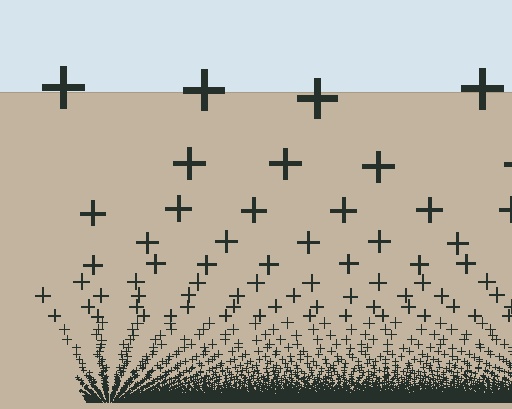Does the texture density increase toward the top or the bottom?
Density increases toward the bottom.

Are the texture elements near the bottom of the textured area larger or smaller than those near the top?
Smaller. The gradient is inverted — elements near the bottom are smaller and denser.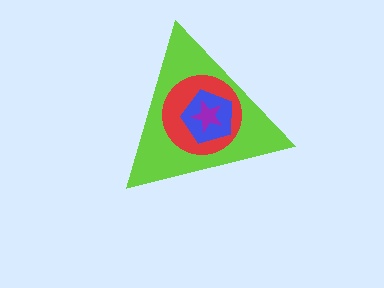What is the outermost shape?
The lime triangle.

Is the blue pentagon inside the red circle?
Yes.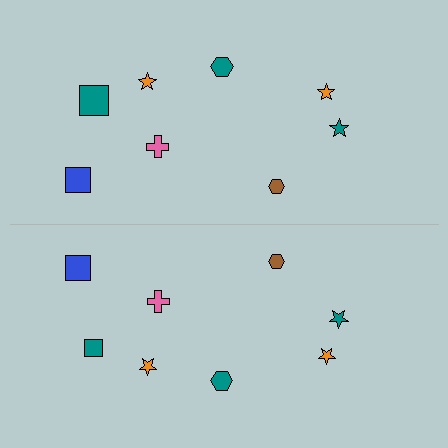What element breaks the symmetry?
The teal square on the bottom side has a different size than its mirror counterpart.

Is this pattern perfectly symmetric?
No, the pattern is not perfectly symmetric. The teal square on the bottom side has a different size than its mirror counterpart.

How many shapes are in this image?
There are 16 shapes in this image.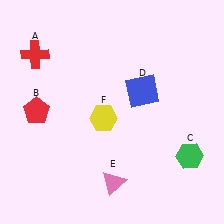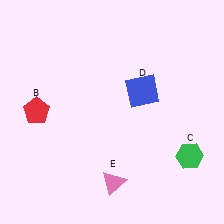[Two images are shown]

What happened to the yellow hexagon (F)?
The yellow hexagon (F) was removed in Image 2. It was in the bottom-left area of Image 1.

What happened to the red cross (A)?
The red cross (A) was removed in Image 2. It was in the top-left area of Image 1.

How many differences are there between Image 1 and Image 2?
There are 2 differences between the two images.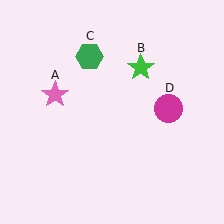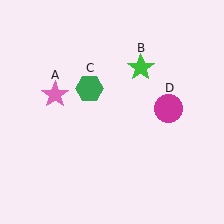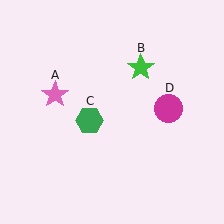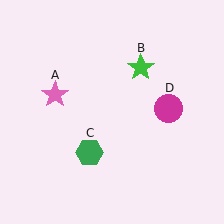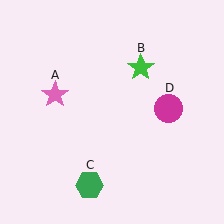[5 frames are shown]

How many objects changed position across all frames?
1 object changed position: green hexagon (object C).